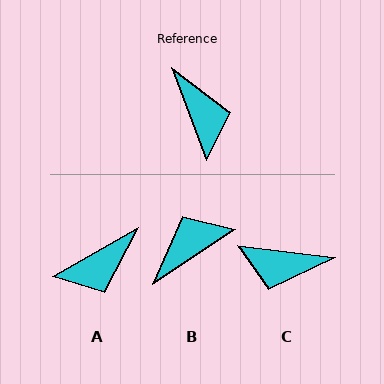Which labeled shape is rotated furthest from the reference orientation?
C, about 118 degrees away.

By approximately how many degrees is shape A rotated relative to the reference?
Approximately 81 degrees clockwise.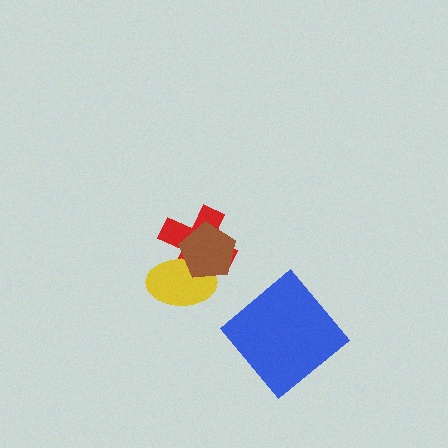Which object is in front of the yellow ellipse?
The brown pentagon is in front of the yellow ellipse.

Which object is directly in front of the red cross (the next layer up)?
The yellow ellipse is directly in front of the red cross.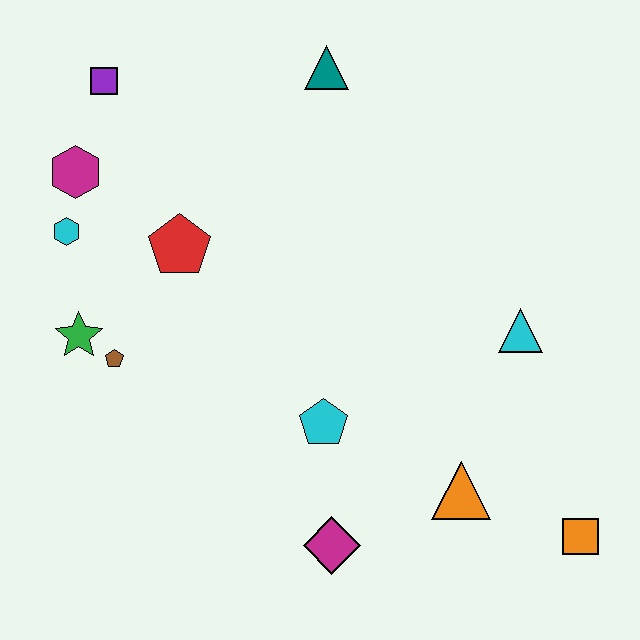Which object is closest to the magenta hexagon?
The cyan hexagon is closest to the magenta hexagon.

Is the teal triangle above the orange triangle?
Yes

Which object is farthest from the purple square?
The orange square is farthest from the purple square.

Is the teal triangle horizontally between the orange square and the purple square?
Yes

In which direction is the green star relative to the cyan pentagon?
The green star is to the left of the cyan pentagon.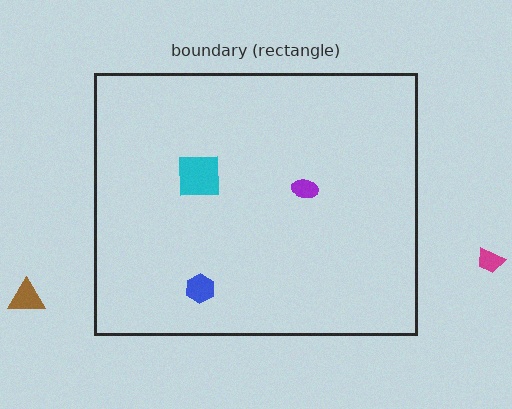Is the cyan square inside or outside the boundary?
Inside.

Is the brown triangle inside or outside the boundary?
Outside.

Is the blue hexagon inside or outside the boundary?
Inside.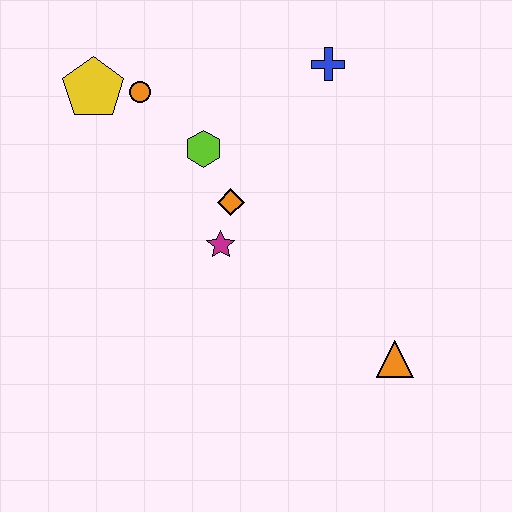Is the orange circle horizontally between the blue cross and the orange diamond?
No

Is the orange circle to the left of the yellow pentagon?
No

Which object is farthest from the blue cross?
The orange triangle is farthest from the blue cross.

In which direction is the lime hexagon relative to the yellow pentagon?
The lime hexagon is to the right of the yellow pentagon.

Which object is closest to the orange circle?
The yellow pentagon is closest to the orange circle.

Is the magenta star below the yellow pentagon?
Yes